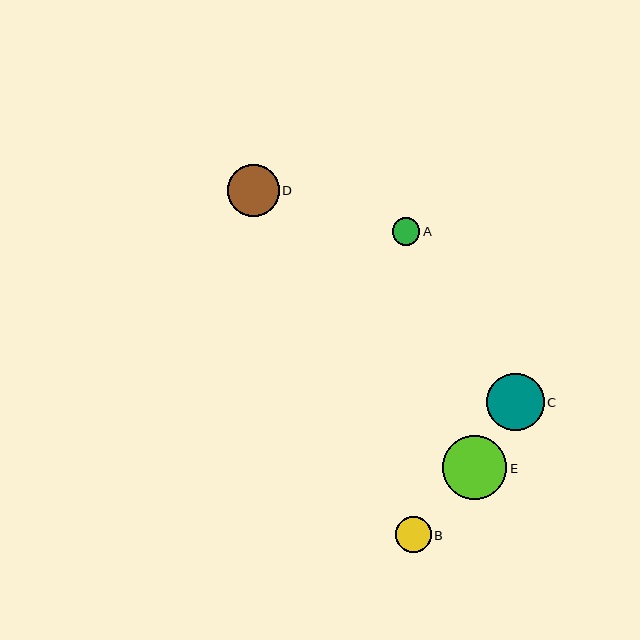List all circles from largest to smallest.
From largest to smallest: E, C, D, B, A.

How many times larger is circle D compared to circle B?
Circle D is approximately 1.4 times the size of circle B.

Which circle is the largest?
Circle E is the largest with a size of approximately 64 pixels.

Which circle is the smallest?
Circle A is the smallest with a size of approximately 28 pixels.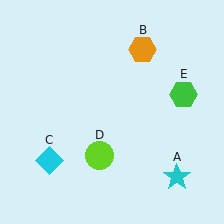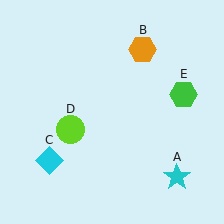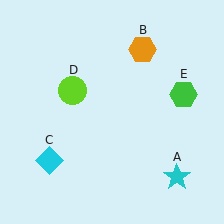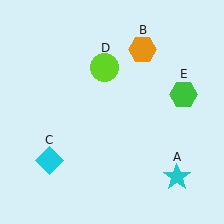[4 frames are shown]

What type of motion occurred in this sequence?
The lime circle (object D) rotated clockwise around the center of the scene.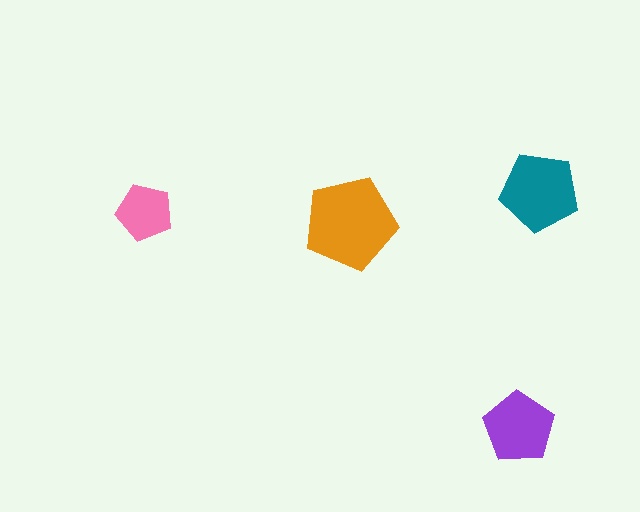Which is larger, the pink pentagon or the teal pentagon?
The teal one.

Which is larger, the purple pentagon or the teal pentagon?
The teal one.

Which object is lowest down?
The purple pentagon is bottommost.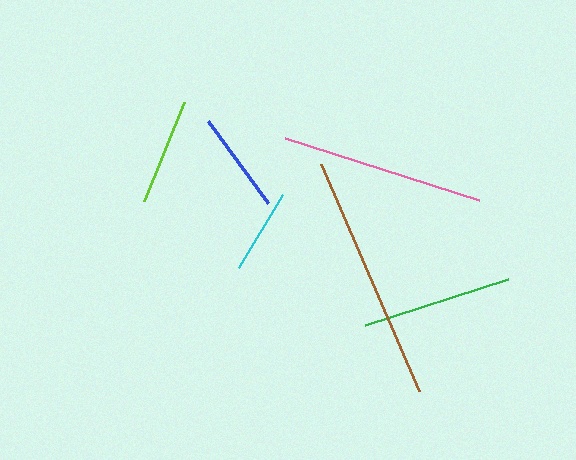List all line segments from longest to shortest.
From longest to shortest: brown, pink, green, lime, blue, cyan.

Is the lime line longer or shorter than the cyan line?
The lime line is longer than the cyan line.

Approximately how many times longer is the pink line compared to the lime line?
The pink line is approximately 1.9 times the length of the lime line.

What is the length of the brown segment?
The brown segment is approximately 247 pixels long.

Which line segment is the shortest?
The cyan line is the shortest at approximately 85 pixels.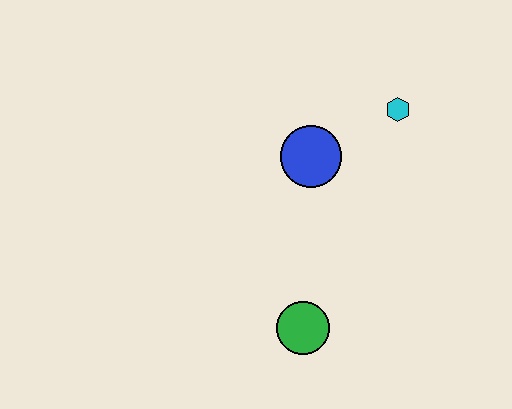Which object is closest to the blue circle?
The cyan hexagon is closest to the blue circle.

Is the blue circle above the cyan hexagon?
No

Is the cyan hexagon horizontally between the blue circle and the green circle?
No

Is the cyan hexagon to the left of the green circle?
No